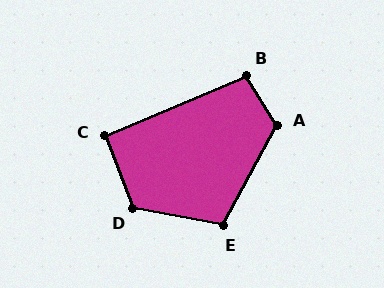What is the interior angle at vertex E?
Approximately 108 degrees (obtuse).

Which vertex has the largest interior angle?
D, at approximately 122 degrees.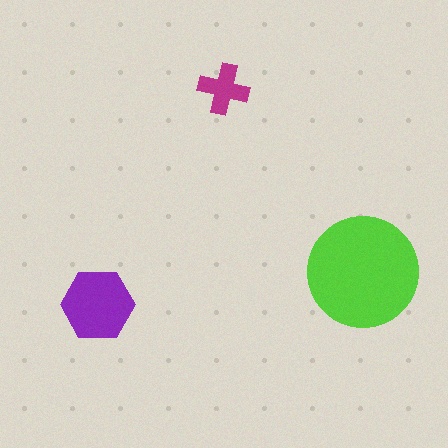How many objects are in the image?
There are 3 objects in the image.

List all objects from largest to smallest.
The lime circle, the purple hexagon, the magenta cross.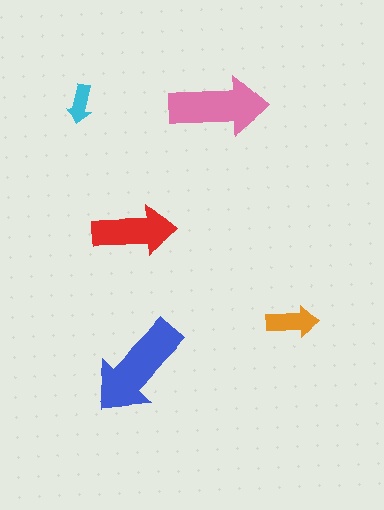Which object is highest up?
The cyan arrow is topmost.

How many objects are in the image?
There are 5 objects in the image.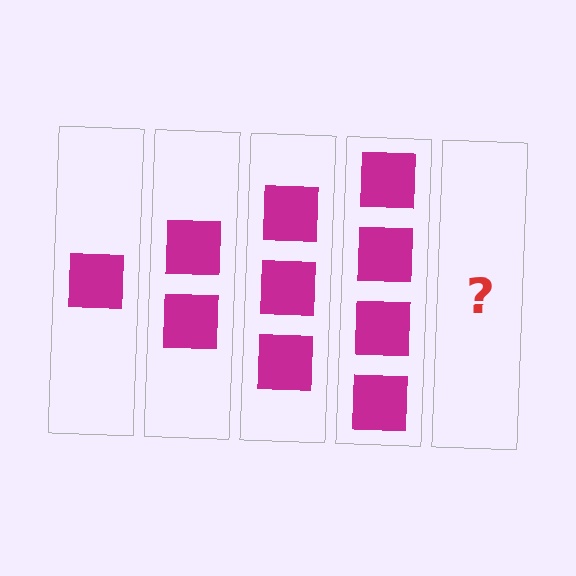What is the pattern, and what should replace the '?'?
The pattern is that each step adds one more square. The '?' should be 5 squares.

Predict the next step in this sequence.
The next step is 5 squares.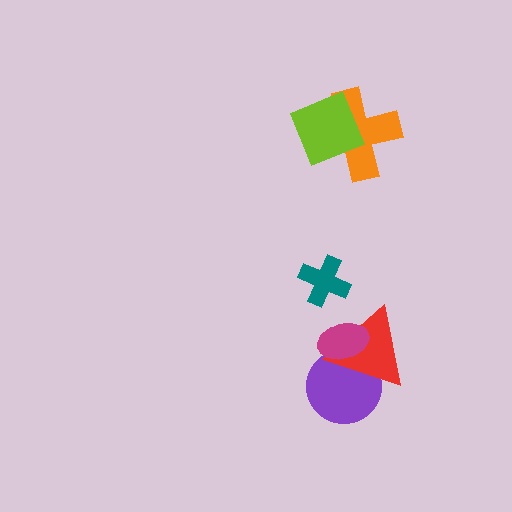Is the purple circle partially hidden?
Yes, it is partially covered by another shape.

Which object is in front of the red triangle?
The magenta ellipse is in front of the red triangle.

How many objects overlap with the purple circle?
2 objects overlap with the purple circle.